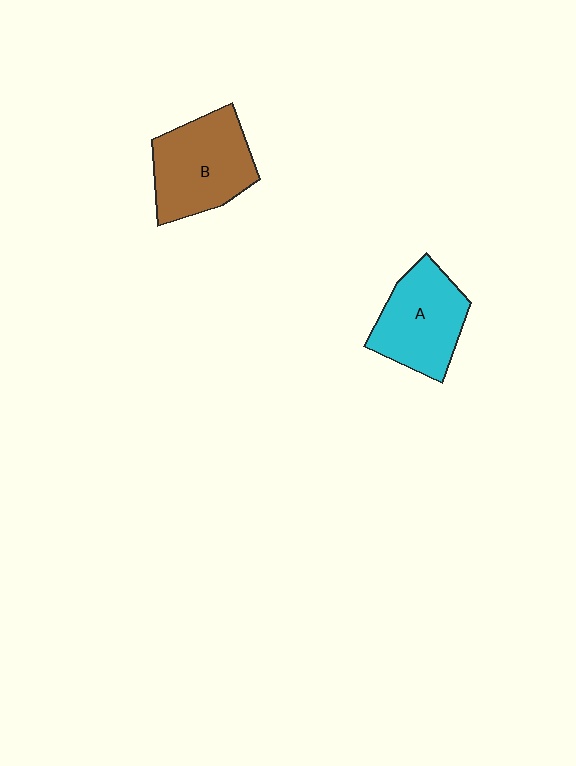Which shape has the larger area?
Shape B (brown).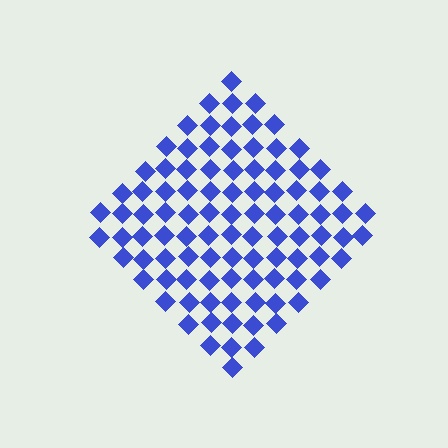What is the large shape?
The large shape is a diamond.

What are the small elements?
The small elements are diamonds.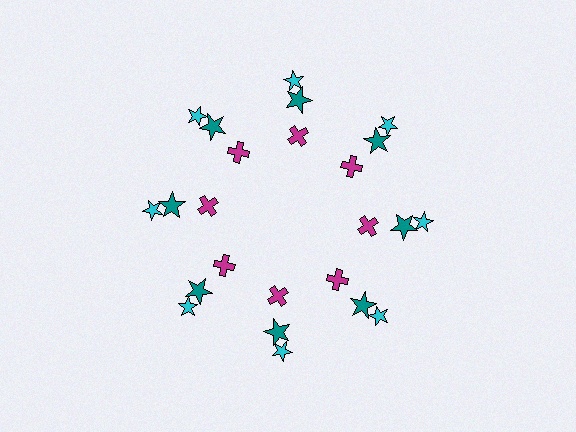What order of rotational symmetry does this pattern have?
This pattern has 8-fold rotational symmetry.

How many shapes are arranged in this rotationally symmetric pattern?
There are 24 shapes, arranged in 8 groups of 3.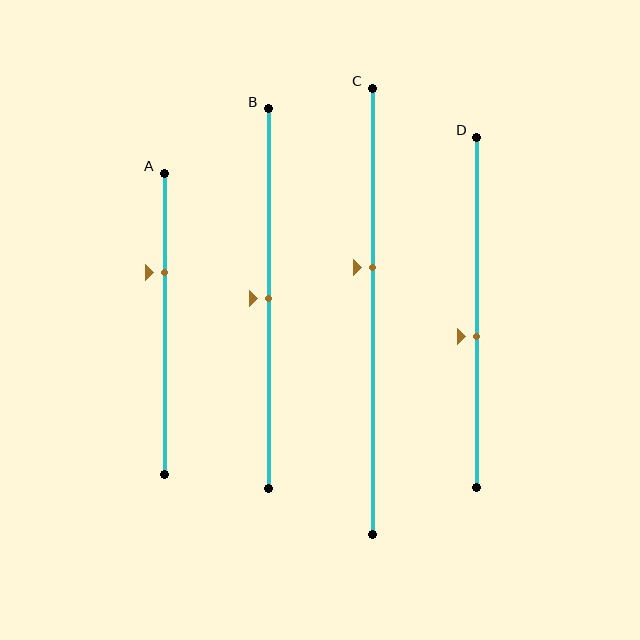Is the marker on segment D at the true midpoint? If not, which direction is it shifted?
No, the marker on segment D is shifted downward by about 7% of the segment length.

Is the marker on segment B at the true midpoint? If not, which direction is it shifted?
Yes, the marker on segment B is at the true midpoint.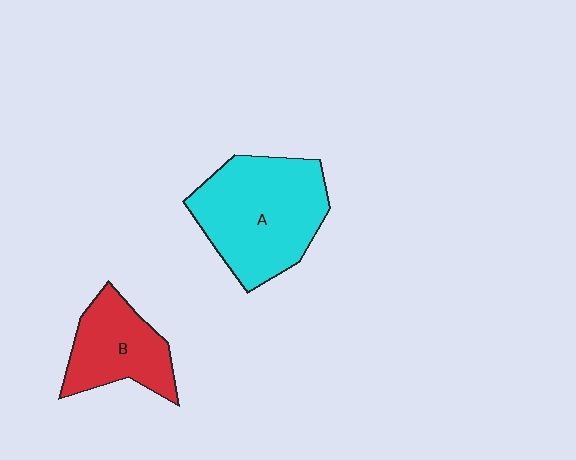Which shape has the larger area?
Shape A (cyan).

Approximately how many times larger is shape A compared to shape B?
Approximately 1.7 times.